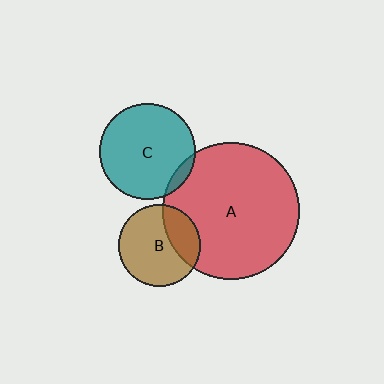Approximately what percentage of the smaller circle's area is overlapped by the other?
Approximately 30%.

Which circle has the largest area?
Circle A (red).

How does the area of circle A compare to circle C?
Approximately 2.0 times.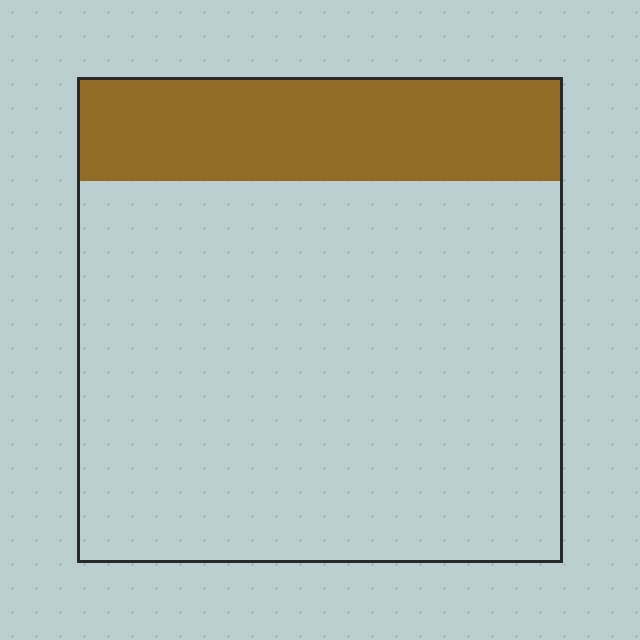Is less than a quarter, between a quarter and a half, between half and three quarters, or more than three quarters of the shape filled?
Less than a quarter.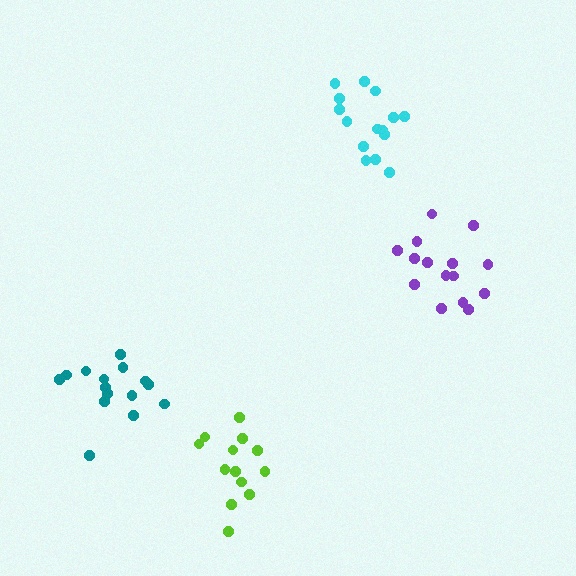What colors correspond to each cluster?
The clusters are colored: purple, teal, cyan, lime.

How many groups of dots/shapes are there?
There are 4 groups.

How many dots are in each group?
Group 1: 15 dots, Group 2: 15 dots, Group 3: 15 dots, Group 4: 13 dots (58 total).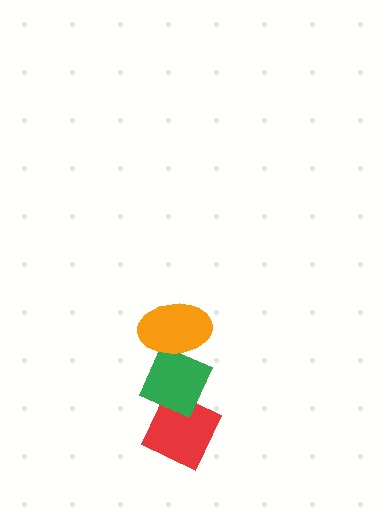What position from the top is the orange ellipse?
The orange ellipse is 1st from the top.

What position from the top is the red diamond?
The red diamond is 3rd from the top.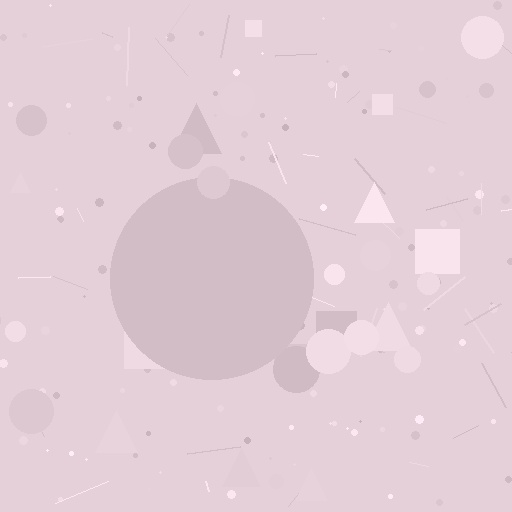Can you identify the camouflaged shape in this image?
The camouflaged shape is a circle.